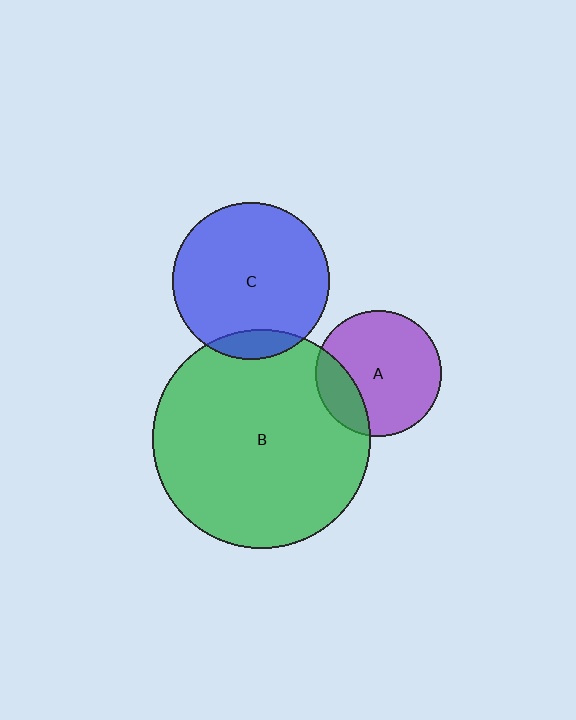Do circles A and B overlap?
Yes.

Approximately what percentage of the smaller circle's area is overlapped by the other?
Approximately 20%.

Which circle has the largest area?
Circle B (green).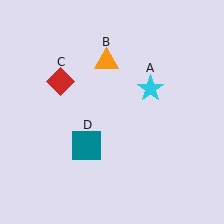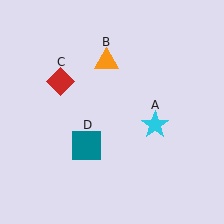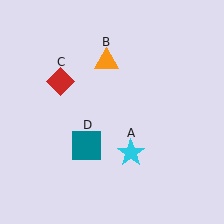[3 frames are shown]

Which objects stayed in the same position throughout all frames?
Orange triangle (object B) and red diamond (object C) and teal square (object D) remained stationary.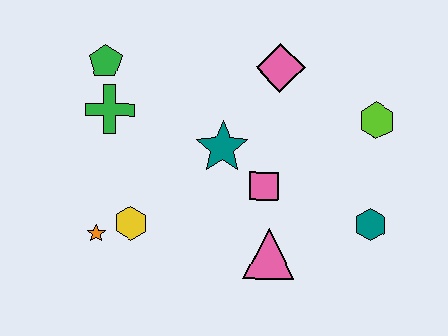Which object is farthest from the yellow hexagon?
The lime hexagon is farthest from the yellow hexagon.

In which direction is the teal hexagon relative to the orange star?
The teal hexagon is to the right of the orange star.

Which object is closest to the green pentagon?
The green cross is closest to the green pentagon.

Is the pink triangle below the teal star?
Yes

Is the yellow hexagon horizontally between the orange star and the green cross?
No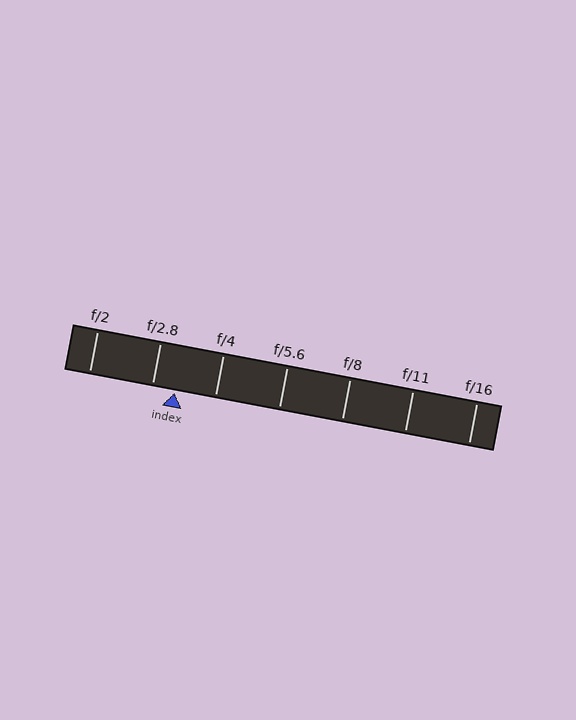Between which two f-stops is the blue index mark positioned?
The index mark is between f/2.8 and f/4.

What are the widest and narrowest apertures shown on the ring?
The widest aperture shown is f/2 and the narrowest is f/16.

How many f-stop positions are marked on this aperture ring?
There are 7 f-stop positions marked.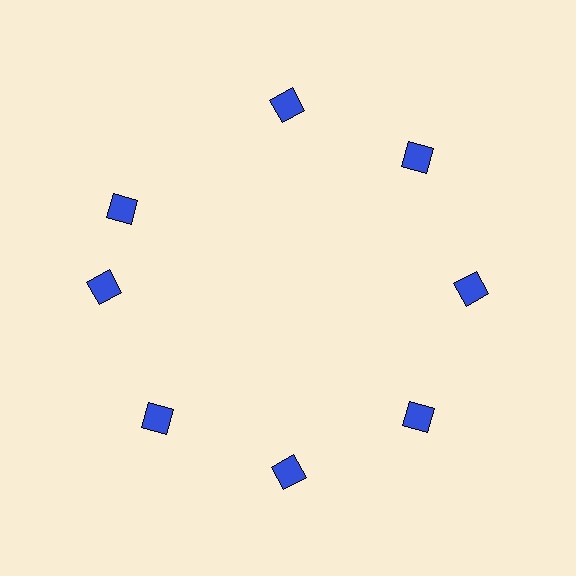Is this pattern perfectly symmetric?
No. The 8 blue diamonds are arranged in a ring, but one element near the 10 o'clock position is rotated out of alignment along the ring, breaking the 8-fold rotational symmetry.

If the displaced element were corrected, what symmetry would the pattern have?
It would have 8-fold rotational symmetry — the pattern would map onto itself every 45 degrees.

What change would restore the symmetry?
The symmetry would be restored by rotating it back into even spacing with its neighbors so that all 8 diamonds sit at equal angles and equal distance from the center.